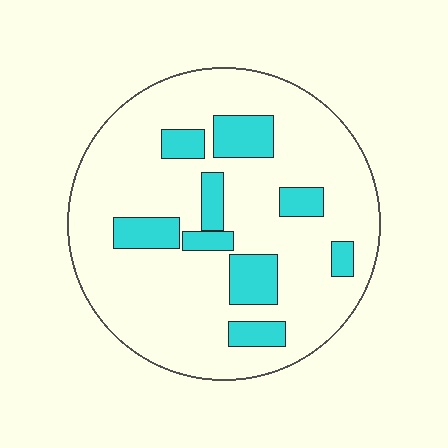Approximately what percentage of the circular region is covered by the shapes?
Approximately 20%.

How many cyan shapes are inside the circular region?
9.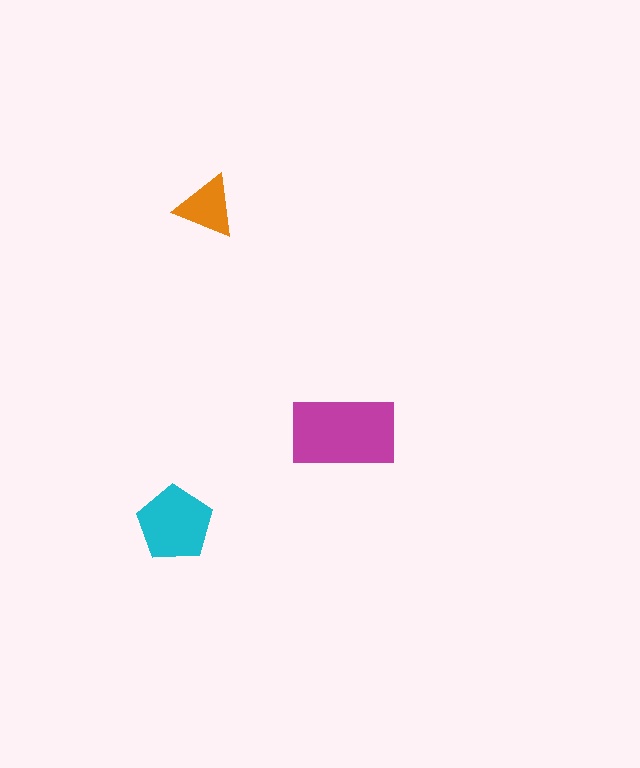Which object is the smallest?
The orange triangle.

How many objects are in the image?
There are 3 objects in the image.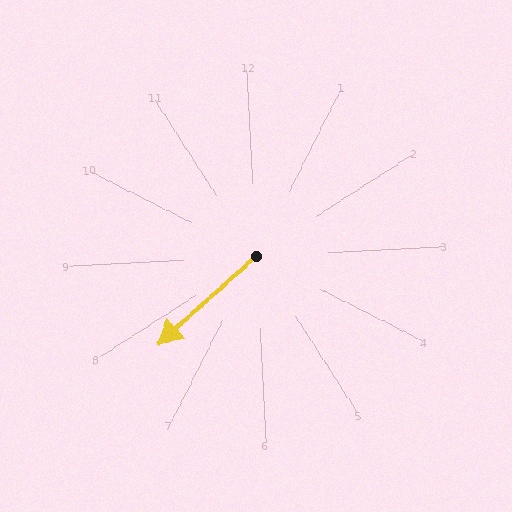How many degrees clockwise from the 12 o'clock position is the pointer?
Approximately 231 degrees.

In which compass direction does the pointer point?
Southwest.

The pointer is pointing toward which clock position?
Roughly 8 o'clock.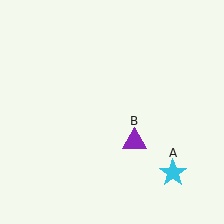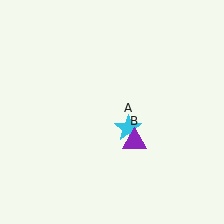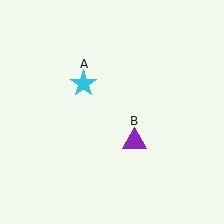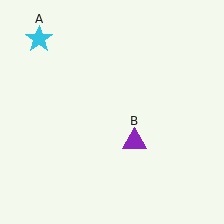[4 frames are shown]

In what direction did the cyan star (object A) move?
The cyan star (object A) moved up and to the left.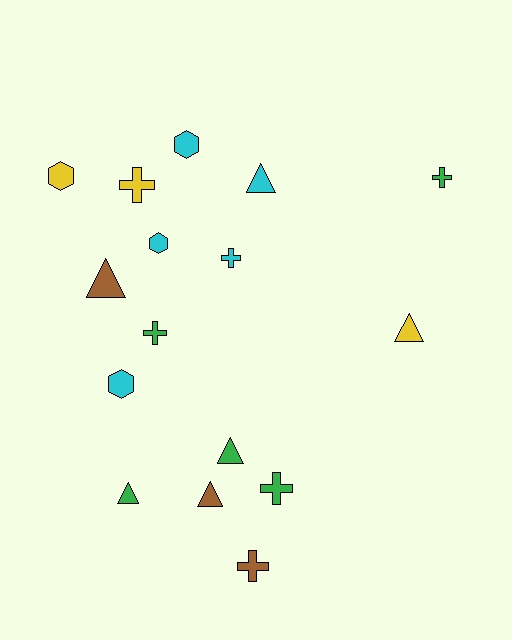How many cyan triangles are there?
There is 1 cyan triangle.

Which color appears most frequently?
Green, with 5 objects.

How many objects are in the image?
There are 16 objects.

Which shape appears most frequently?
Cross, with 6 objects.